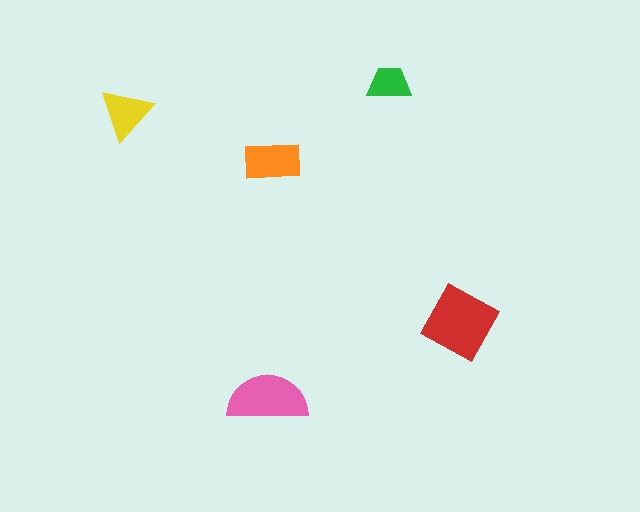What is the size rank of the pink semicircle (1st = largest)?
2nd.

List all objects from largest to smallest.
The red diamond, the pink semicircle, the orange rectangle, the yellow triangle, the green trapezoid.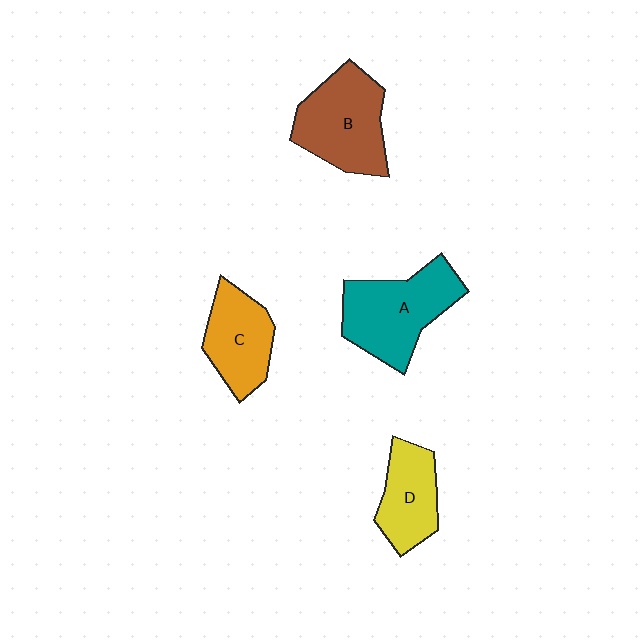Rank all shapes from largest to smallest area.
From largest to smallest: A (teal), B (brown), C (orange), D (yellow).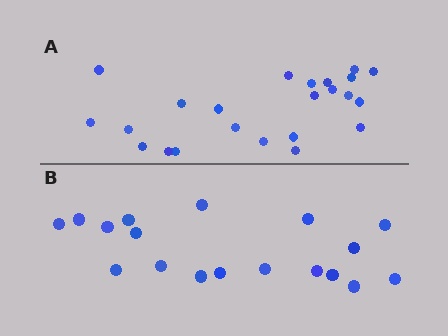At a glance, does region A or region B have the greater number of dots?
Region A (the top region) has more dots.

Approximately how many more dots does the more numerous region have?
Region A has about 5 more dots than region B.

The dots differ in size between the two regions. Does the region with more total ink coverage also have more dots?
No. Region B has more total ink coverage because its dots are larger, but region A actually contains more individual dots. Total area can be misleading — the number of items is what matters here.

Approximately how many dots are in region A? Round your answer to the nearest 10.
About 20 dots. (The exact count is 23, which rounds to 20.)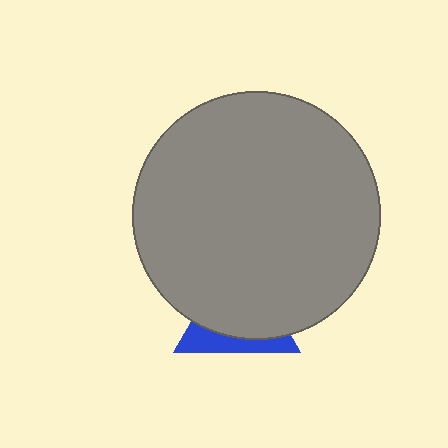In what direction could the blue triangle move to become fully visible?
The blue triangle could move down. That would shift it out from behind the gray circle entirely.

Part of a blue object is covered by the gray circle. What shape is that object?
It is a triangle.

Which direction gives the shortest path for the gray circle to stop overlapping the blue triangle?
Moving up gives the shortest separation.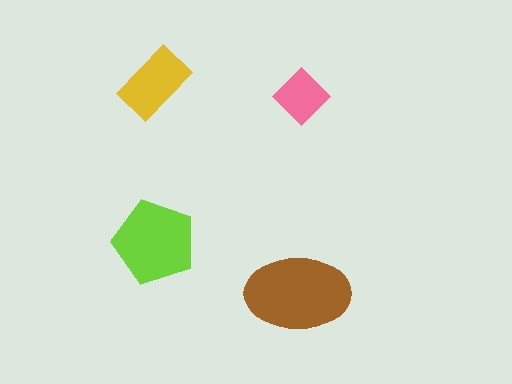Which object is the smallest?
The pink diamond.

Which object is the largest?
The brown ellipse.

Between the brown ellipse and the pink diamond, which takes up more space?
The brown ellipse.